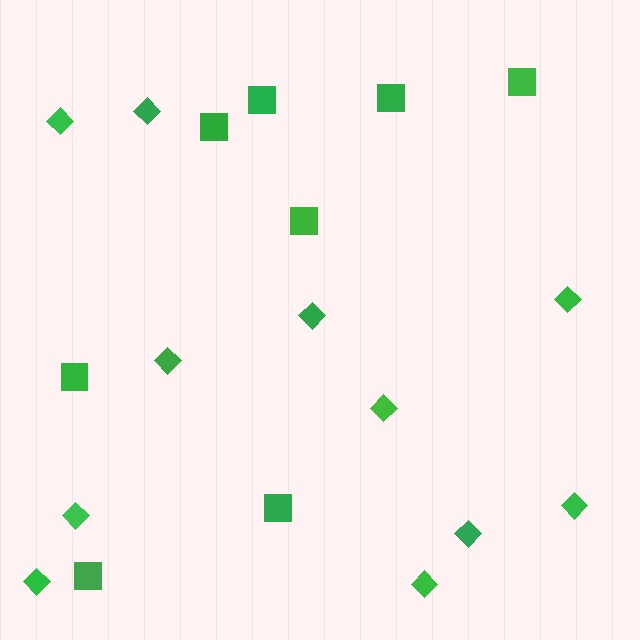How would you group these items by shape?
There are 2 groups: one group of squares (8) and one group of diamonds (11).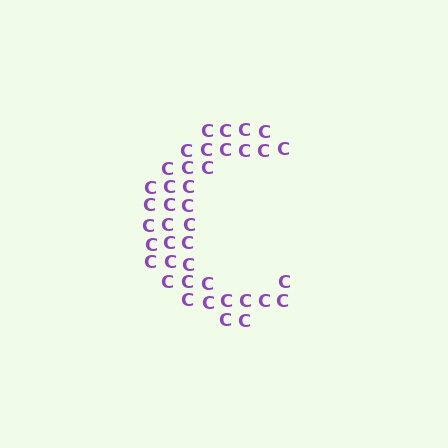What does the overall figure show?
The overall figure shows the letter C.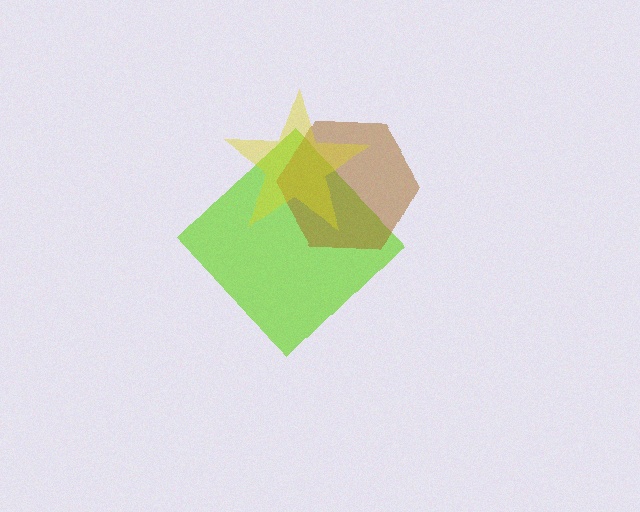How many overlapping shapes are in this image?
There are 3 overlapping shapes in the image.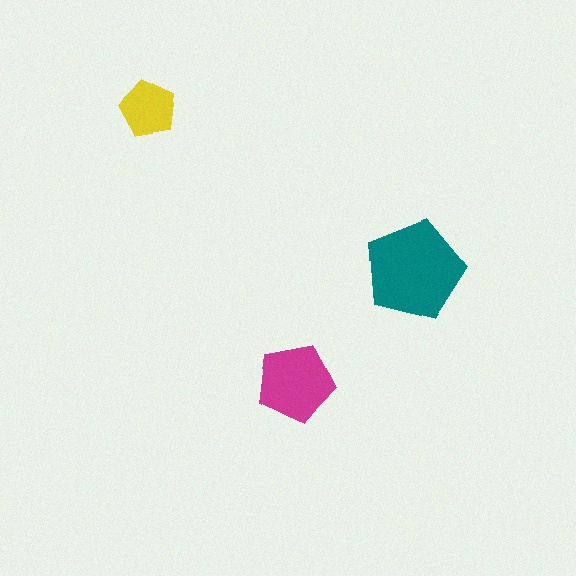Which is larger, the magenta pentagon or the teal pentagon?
The teal one.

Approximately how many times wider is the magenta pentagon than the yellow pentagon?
About 1.5 times wider.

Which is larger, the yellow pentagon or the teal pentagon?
The teal one.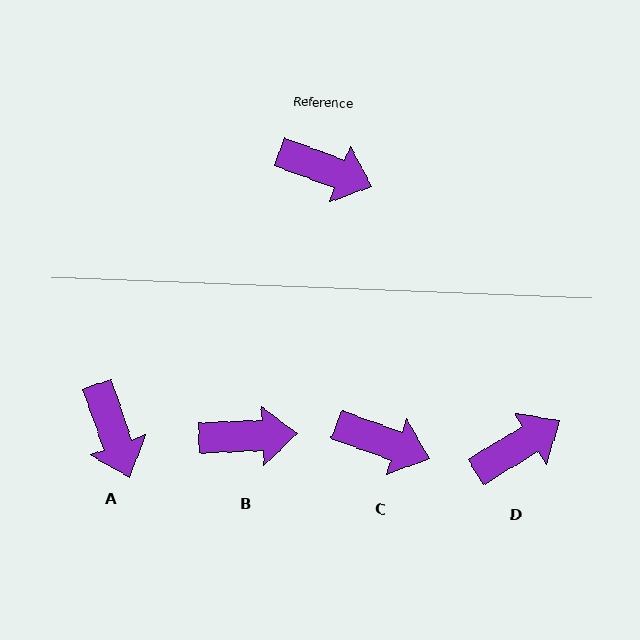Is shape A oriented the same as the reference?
No, it is off by about 50 degrees.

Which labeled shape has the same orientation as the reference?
C.